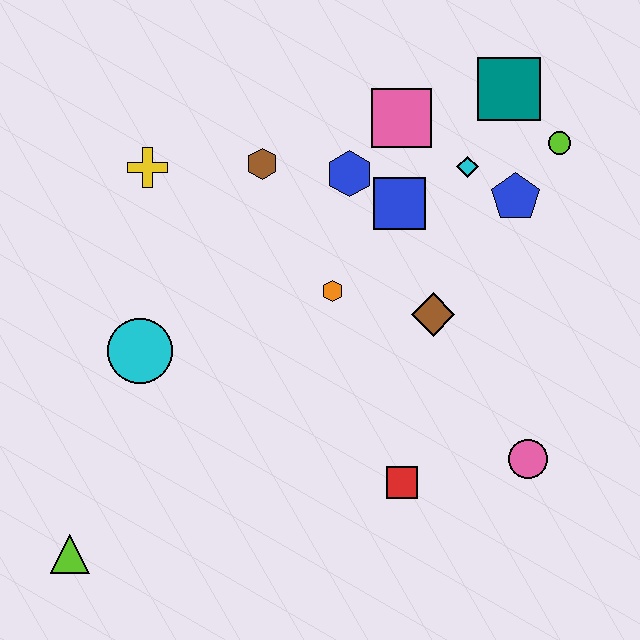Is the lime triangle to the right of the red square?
No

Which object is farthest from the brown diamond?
The lime triangle is farthest from the brown diamond.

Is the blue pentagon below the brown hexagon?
Yes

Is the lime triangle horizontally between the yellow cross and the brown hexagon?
No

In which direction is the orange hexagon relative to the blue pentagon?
The orange hexagon is to the left of the blue pentagon.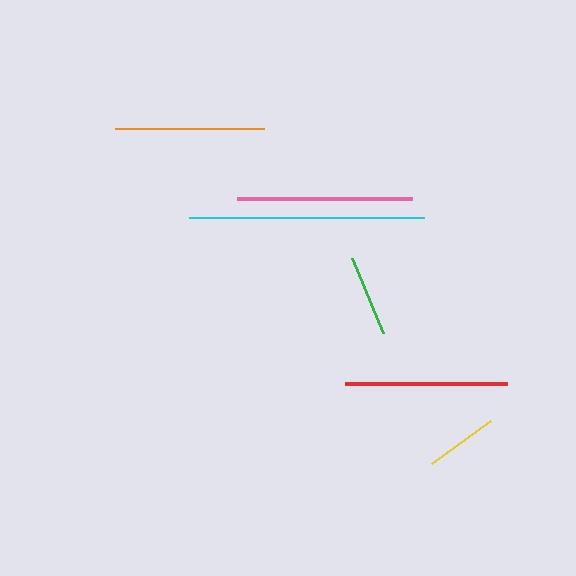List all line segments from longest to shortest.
From longest to shortest: cyan, pink, red, orange, green, yellow.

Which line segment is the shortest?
The yellow line is the shortest at approximately 74 pixels.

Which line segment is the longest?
The cyan line is the longest at approximately 236 pixels.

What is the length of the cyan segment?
The cyan segment is approximately 236 pixels long.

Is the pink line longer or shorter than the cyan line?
The cyan line is longer than the pink line.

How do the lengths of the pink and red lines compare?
The pink and red lines are approximately the same length.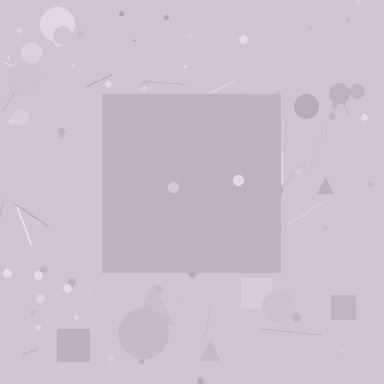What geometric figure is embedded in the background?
A square is embedded in the background.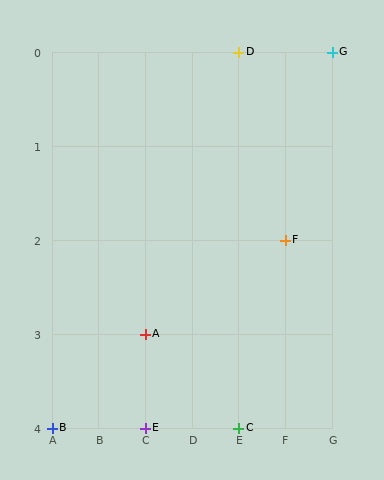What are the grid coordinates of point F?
Point F is at grid coordinates (F, 2).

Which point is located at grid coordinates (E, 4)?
Point C is at (E, 4).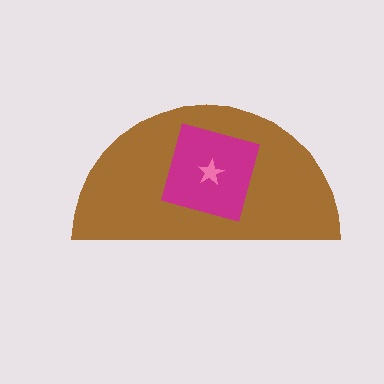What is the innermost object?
The pink star.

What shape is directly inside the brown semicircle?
The magenta diamond.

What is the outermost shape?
The brown semicircle.